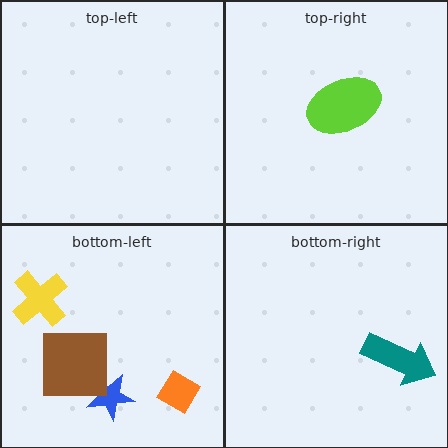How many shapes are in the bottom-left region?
4.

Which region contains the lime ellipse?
The top-right region.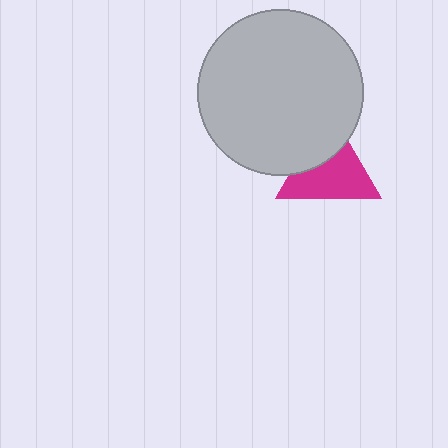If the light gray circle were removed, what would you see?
You would see the complete magenta triangle.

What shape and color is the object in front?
The object in front is a light gray circle.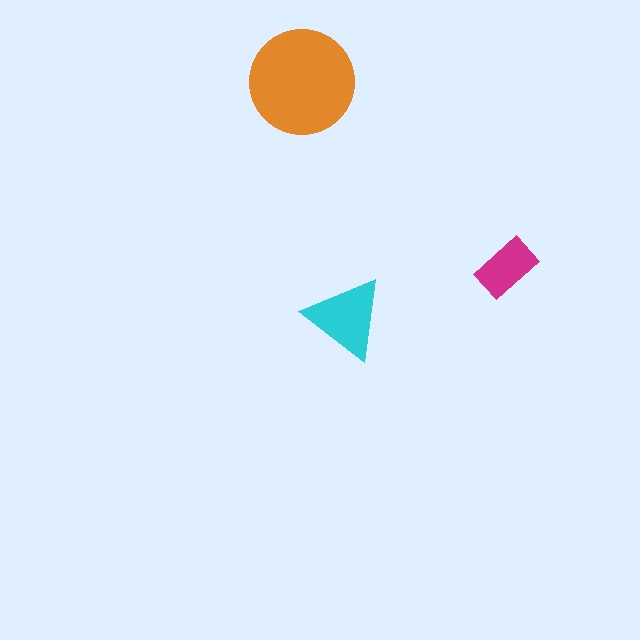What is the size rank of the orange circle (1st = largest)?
1st.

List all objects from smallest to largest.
The magenta rectangle, the cyan triangle, the orange circle.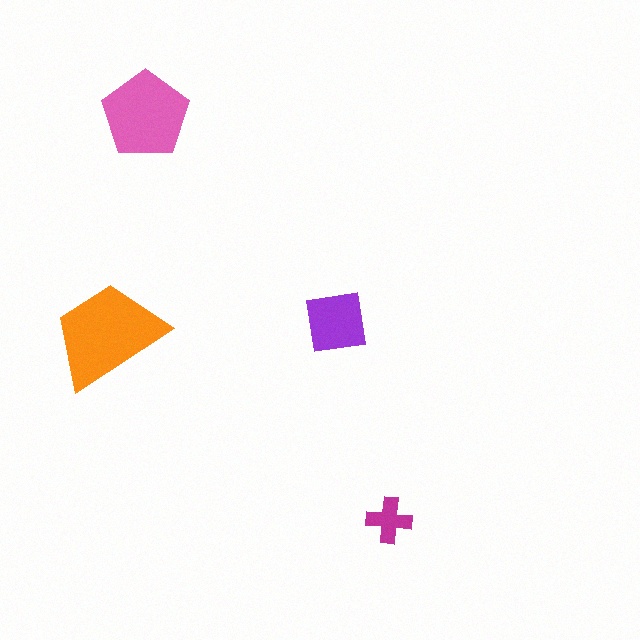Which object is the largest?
The orange trapezoid.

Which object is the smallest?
The magenta cross.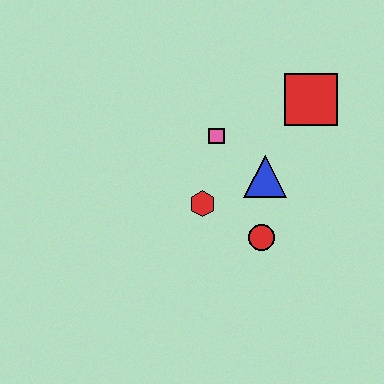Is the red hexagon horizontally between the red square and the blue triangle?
No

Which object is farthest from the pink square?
The red circle is farthest from the pink square.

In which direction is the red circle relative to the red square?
The red circle is below the red square.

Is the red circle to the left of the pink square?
No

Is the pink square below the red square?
Yes